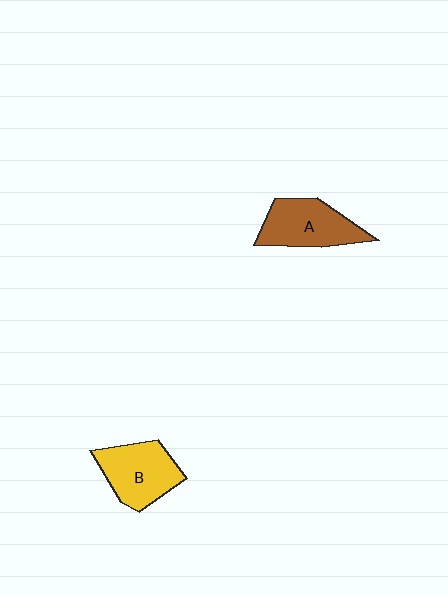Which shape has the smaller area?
Shape B (yellow).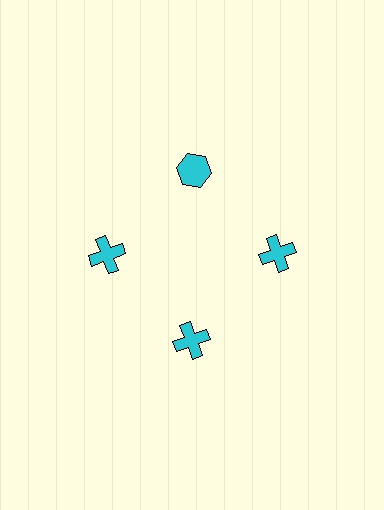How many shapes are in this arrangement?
There are 4 shapes arranged in a ring pattern.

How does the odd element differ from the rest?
It has a different shape: hexagon instead of cross.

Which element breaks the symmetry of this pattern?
The cyan hexagon at roughly the 12 o'clock position breaks the symmetry. All other shapes are cyan crosses.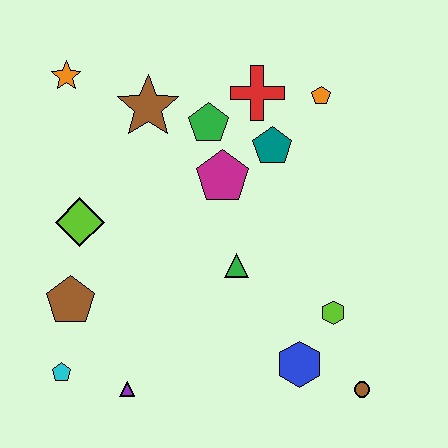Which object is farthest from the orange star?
The brown circle is farthest from the orange star.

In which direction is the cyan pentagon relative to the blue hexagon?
The cyan pentagon is to the left of the blue hexagon.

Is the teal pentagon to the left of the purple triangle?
No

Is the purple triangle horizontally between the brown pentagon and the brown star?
Yes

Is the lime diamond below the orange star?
Yes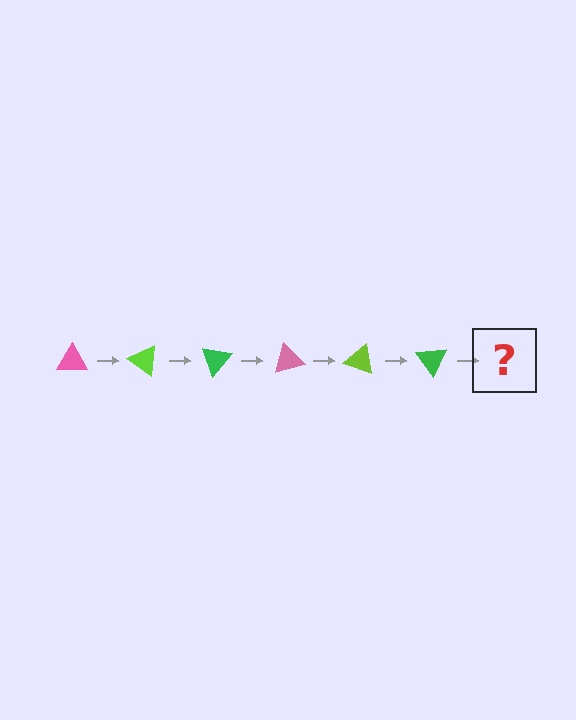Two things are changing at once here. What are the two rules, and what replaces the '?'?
The two rules are that it rotates 35 degrees each step and the color cycles through pink, lime, and green. The '?' should be a pink triangle, rotated 210 degrees from the start.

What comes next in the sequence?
The next element should be a pink triangle, rotated 210 degrees from the start.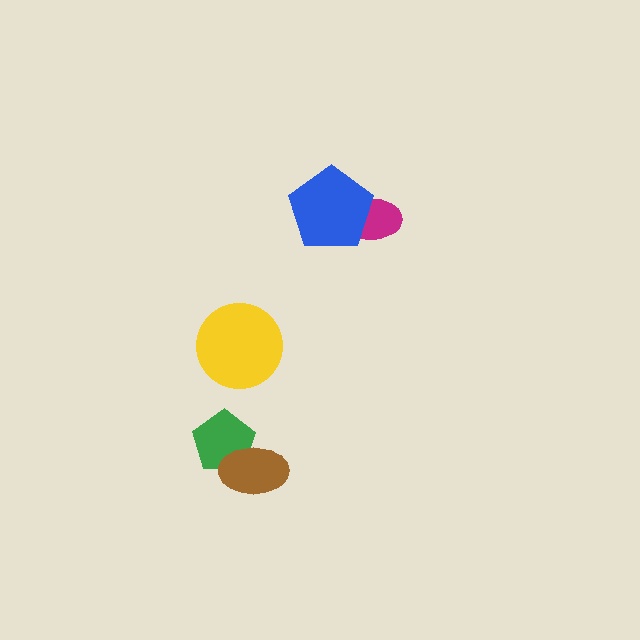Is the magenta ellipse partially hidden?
Yes, it is partially covered by another shape.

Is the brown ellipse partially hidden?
No, no other shape covers it.